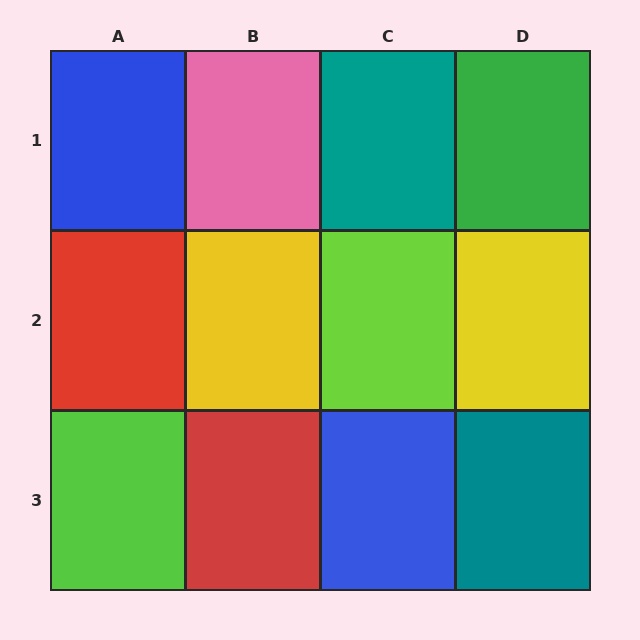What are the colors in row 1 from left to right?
Blue, pink, teal, green.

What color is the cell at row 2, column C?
Lime.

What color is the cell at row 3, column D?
Teal.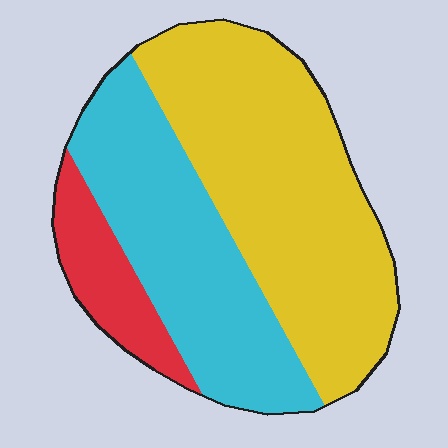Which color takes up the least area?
Red, at roughly 10%.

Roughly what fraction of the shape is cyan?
Cyan covers 37% of the shape.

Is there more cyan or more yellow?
Yellow.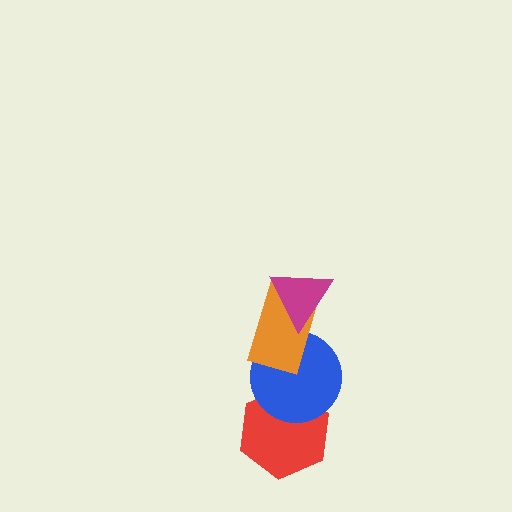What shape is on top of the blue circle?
The orange rectangle is on top of the blue circle.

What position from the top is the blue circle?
The blue circle is 3rd from the top.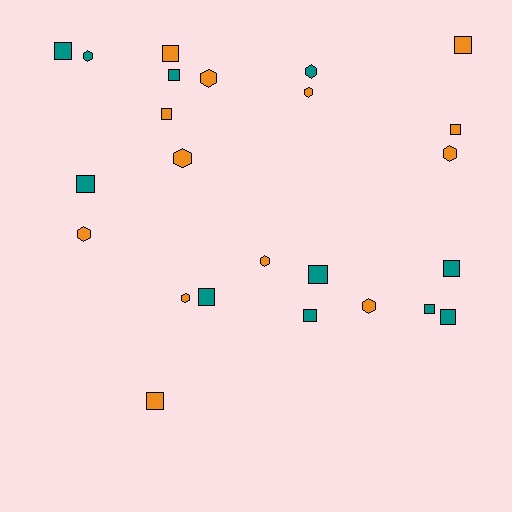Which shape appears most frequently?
Square, with 14 objects.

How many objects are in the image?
There are 24 objects.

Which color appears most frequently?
Orange, with 13 objects.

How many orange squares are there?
There are 5 orange squares.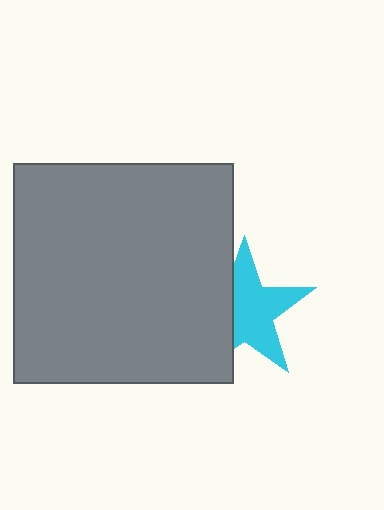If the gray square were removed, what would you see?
You would see the complete cyan star.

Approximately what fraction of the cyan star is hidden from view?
Roughly 35% of the cyan star is hidden behind the gray square.